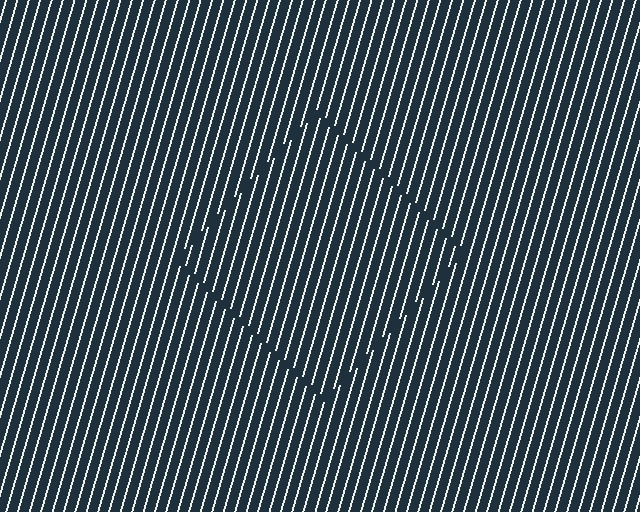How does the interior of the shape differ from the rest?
The interior of the shape contains the same grating, shifted by half a period — the contour is defined by the phase discontinuity where line-ends from the inner and outer gratings abut.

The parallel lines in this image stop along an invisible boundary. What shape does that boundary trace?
An illusory square. The interior of the shape contains the same grating, shifted by half a period — the contour is defined by the phase discontinuity where line-ends from the inner and outer gratings abut.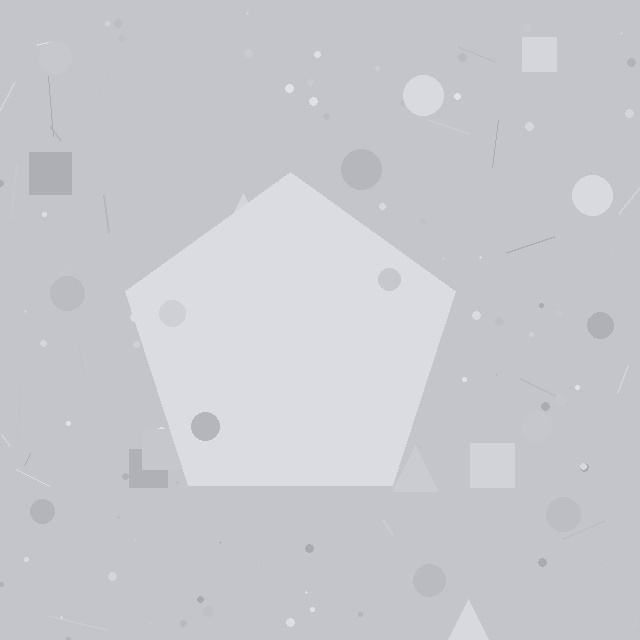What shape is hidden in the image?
A pentagon is hidden in the image.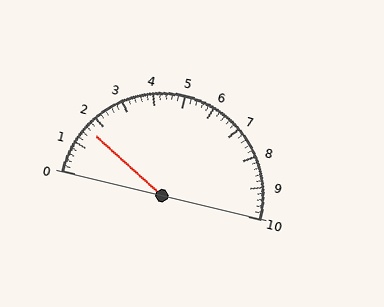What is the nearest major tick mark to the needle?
The nearest major tick mark is 2.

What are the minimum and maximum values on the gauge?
The gauge ranges from 0 to 10.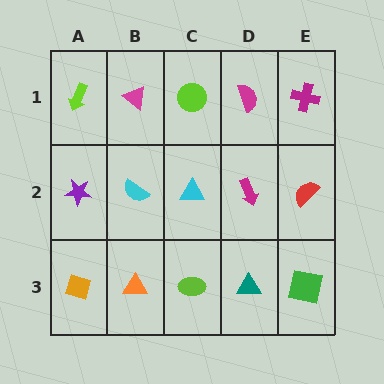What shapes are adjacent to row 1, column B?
A cyan semicircle (row 2, column B), a lime arrow (row 1, column A), a lime circle (row 1, column C).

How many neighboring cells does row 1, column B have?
3.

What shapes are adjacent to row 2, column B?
A magenta triangle (row 1, column B), an orange triangle (row 3, column B), a purple star (row 2, column A), a cyan triangle (row 2, column C).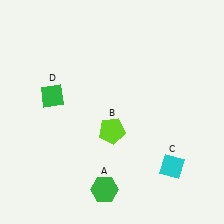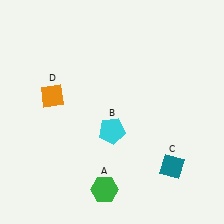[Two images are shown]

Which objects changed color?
B changed from lime to cyan. C changed from cyan to teal. D changed from green to orange.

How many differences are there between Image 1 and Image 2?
There are 3 differences between the two images.